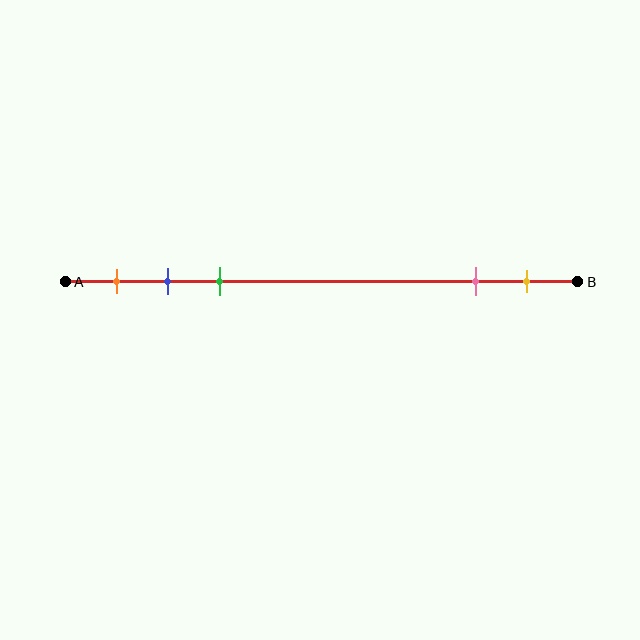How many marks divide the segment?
There are 5 marks dividing the segment.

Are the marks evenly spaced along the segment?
No, the marks are not evenly spaced.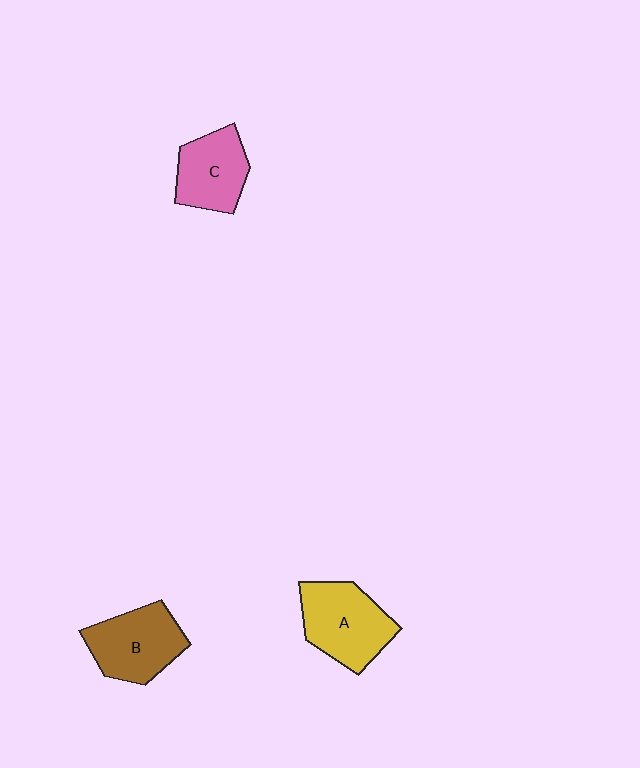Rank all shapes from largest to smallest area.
From largest to smallest: A (yellow), B (brown), C (pink).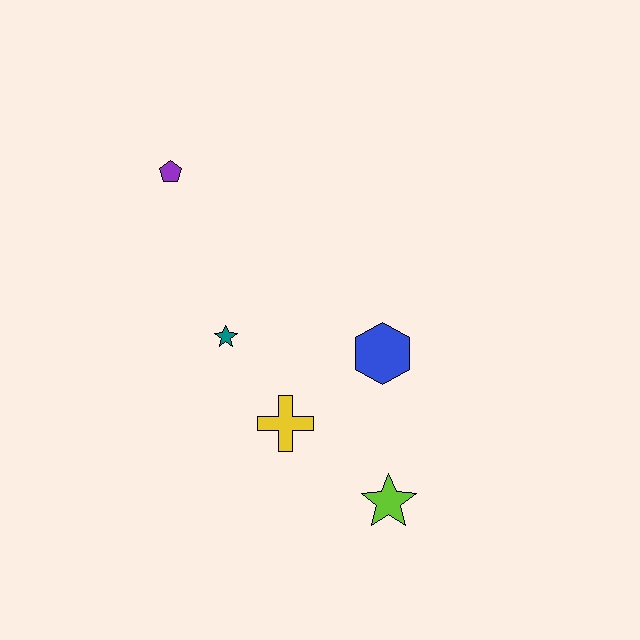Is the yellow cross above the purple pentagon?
No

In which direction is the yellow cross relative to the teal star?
The yellow cross is below the teal star.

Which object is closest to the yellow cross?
The teal star is closest to the yellow cross.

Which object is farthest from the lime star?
The purple pentagon is farthest from the lime star.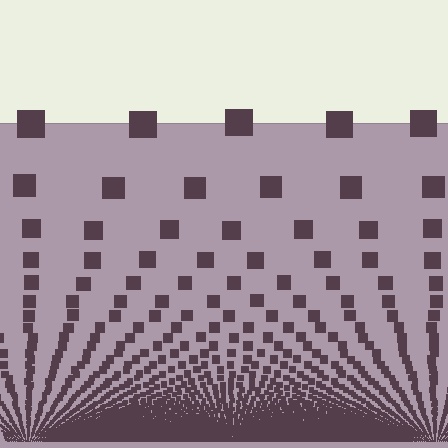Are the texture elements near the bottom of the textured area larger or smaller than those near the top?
Smaller. The gradient is inverted — elements near the bottom are smaller and denser.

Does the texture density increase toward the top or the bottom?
Density increases toward the bottom.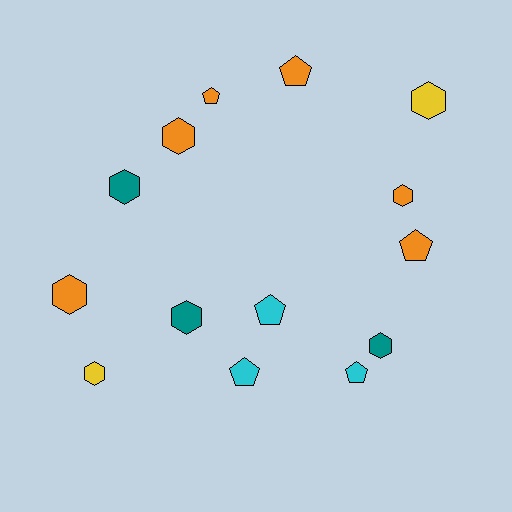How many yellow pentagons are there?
There are no yellow pentagons.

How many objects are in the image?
There are 14 objects.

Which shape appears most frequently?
Hexagon, with 8 objects.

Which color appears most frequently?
Orange, with 6 objects.